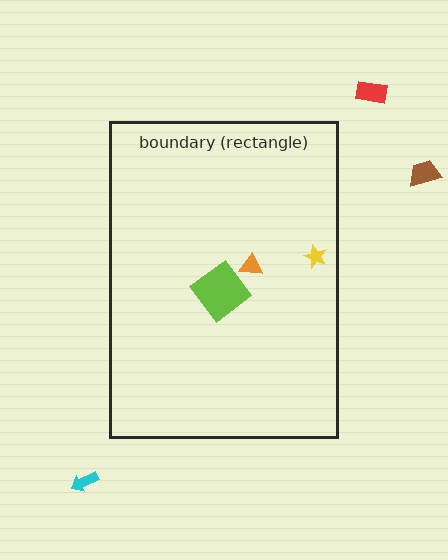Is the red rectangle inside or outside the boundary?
Outside.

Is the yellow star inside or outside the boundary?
Inside.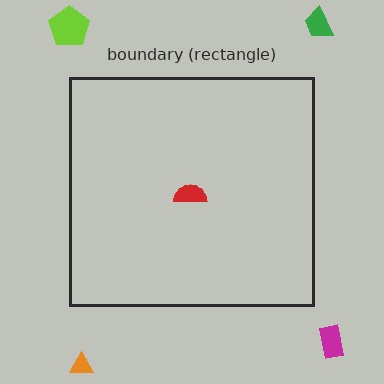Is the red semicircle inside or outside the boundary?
Inside.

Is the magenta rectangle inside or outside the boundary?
Outside.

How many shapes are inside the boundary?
1 inside, 4 outside.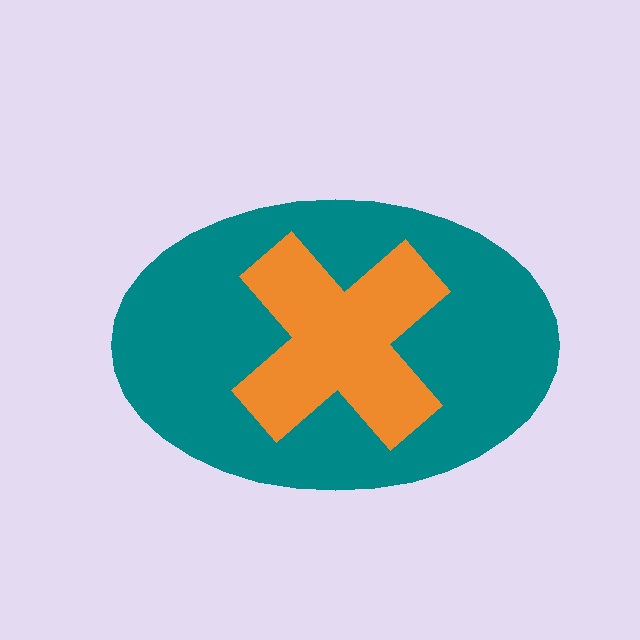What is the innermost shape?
The orange cross.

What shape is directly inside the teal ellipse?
The orange cross.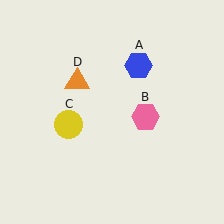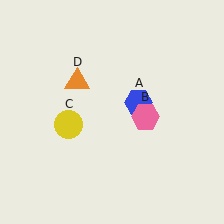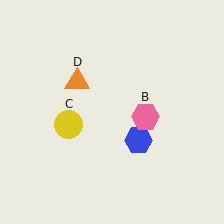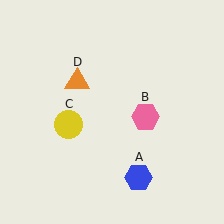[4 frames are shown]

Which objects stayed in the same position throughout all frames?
Pink hexagon (object B) and yellow circle (object C) and orange triangle (object D) remained stationary.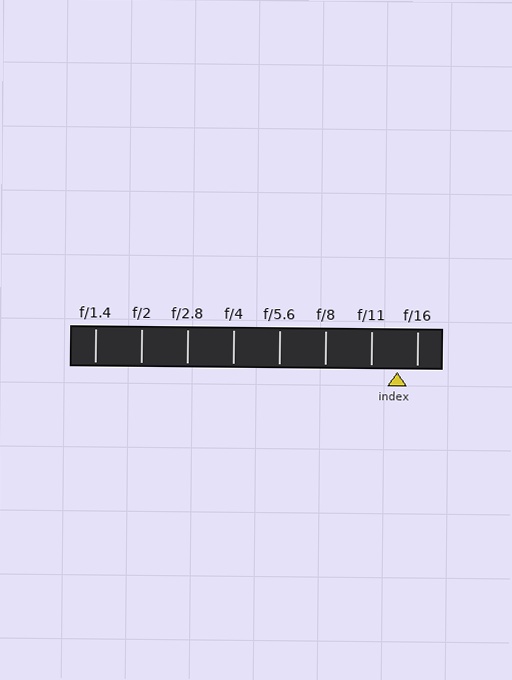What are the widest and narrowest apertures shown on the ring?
The widest aperture shown is f/1.4 and the narrowest is f/16.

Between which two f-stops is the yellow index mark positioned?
The index mark is between f/11 and f/16.